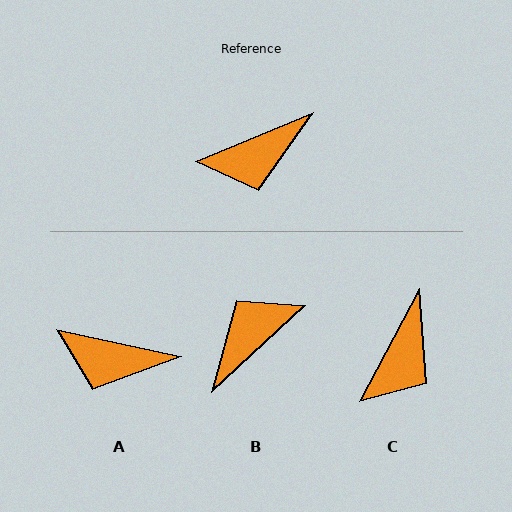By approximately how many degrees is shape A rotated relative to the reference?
Approximately 34 degrees clockwise.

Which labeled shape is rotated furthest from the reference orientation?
B, about 160 degrees away.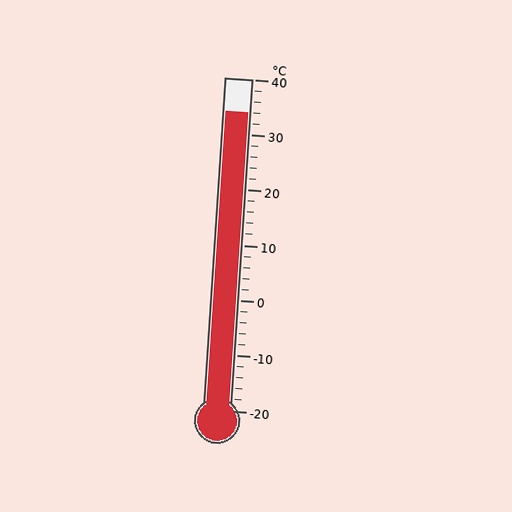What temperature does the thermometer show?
The thermometer shows approximately 34°C.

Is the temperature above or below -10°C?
The temperature is above -10°C.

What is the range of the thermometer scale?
The thermometer scale ranges from -20°C to 40°C.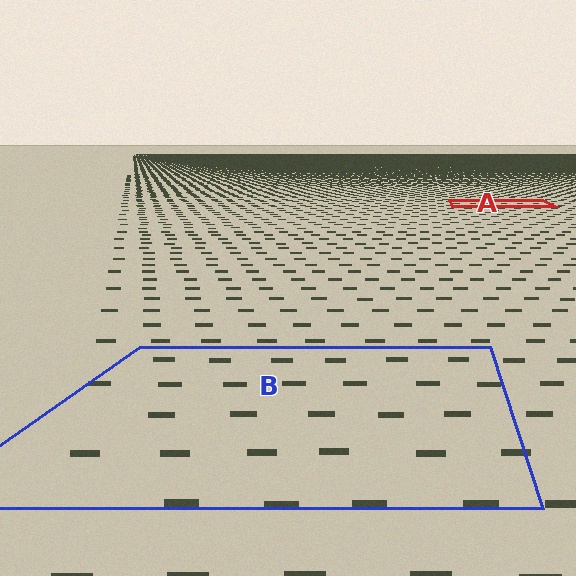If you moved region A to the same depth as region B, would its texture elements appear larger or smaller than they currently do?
They would appear larger. At a closer depth, the same texture elements are projected at a bigger on-screen size.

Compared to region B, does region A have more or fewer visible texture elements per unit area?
Region A has more texture elements per unit area — they are packed more densely because it is farther away.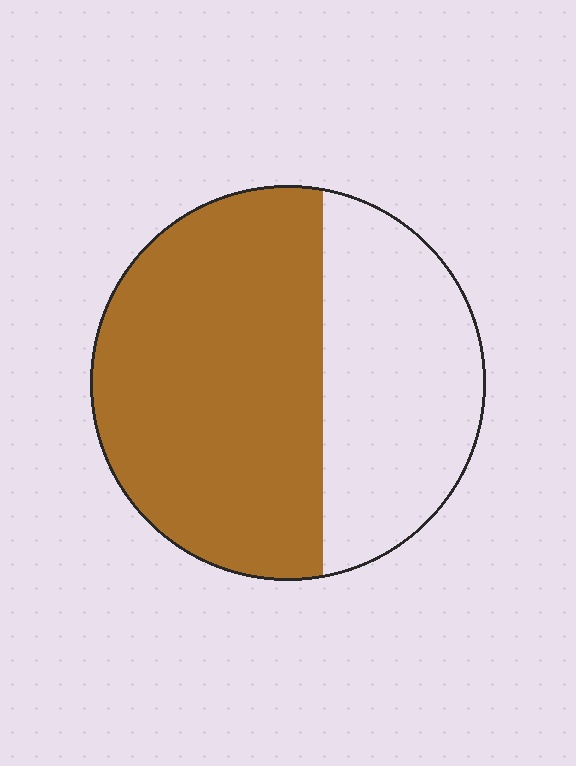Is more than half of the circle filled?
Yes.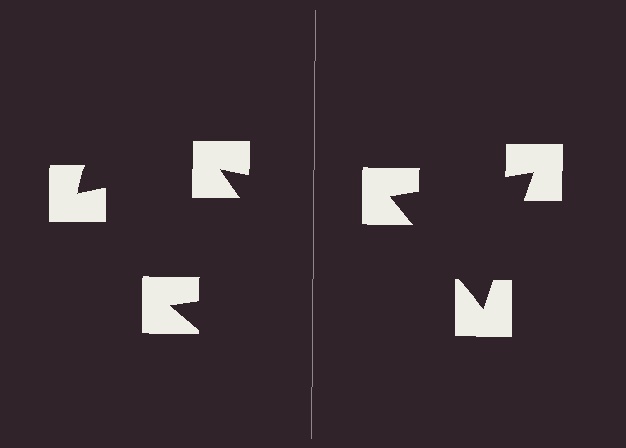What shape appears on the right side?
An illusory triangle.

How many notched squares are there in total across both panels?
6 — 3 on each side.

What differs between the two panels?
The notched squares are positioned identically on both sides; only the wedge orientations differ. On the right they align to a triangle; on the left they are misaligned.